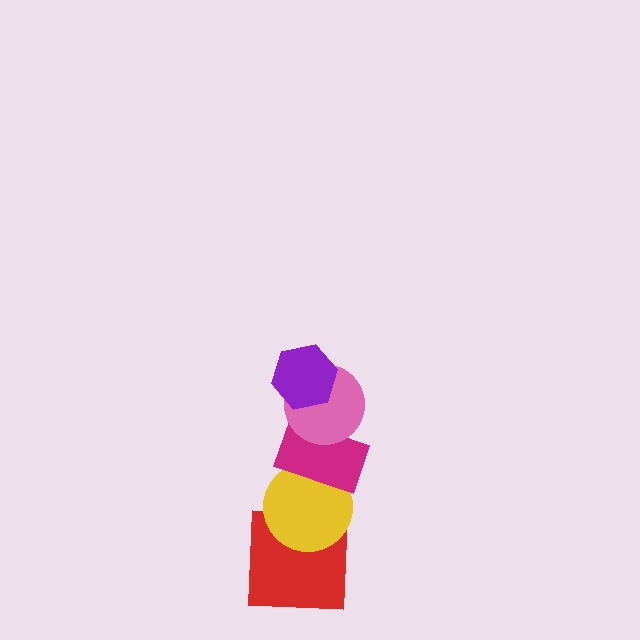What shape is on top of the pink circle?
The purple hexagon is on top of the pink circle.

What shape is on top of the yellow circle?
The magenta rectangle is on top of the yellow circle.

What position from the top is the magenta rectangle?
The magenta rectangle is 3rd from the top.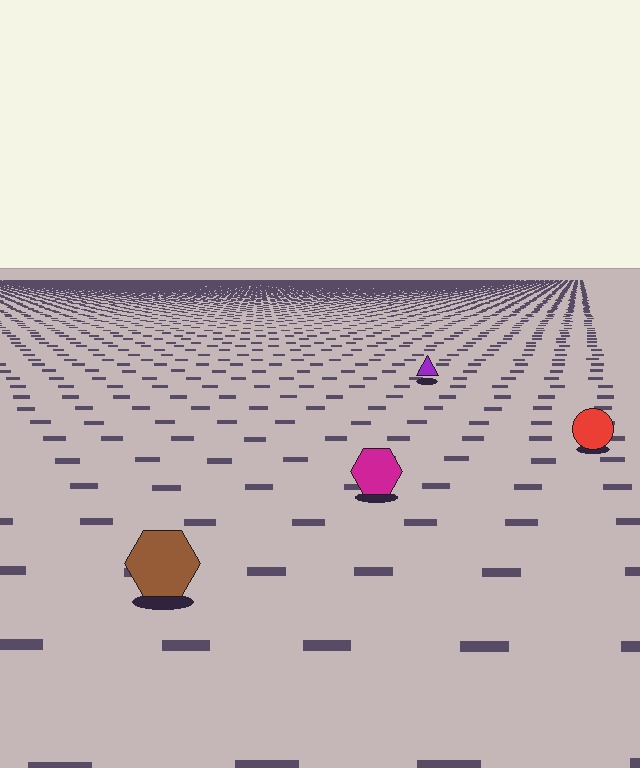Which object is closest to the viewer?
The brown hexagon is closest. The texture marks near it are larger and more spread out.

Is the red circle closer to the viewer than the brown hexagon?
No. The brown hexagon is closer — you can tell from the texture gradient: the ground texture is coarser near it.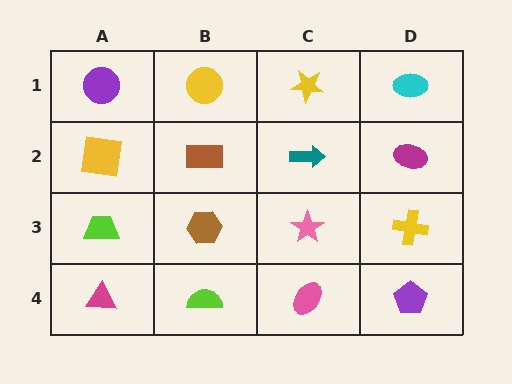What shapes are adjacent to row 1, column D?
A magenta ellipse (row 2, column D), a yellow star (row 1, column C).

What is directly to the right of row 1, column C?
A cyan ellipse.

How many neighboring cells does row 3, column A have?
3.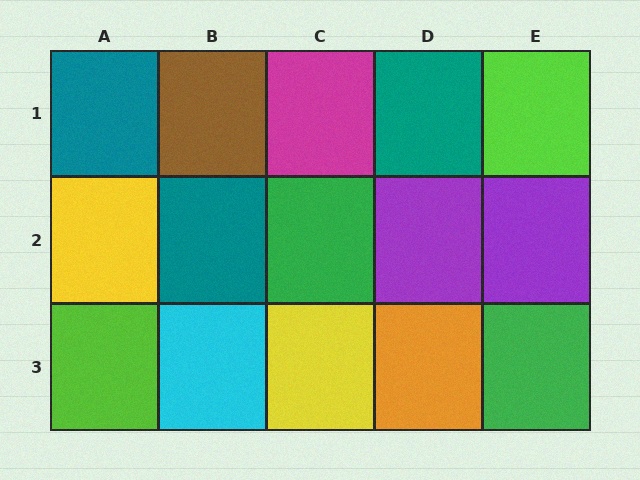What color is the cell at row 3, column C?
Yellow.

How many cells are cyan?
1 cell is cyan.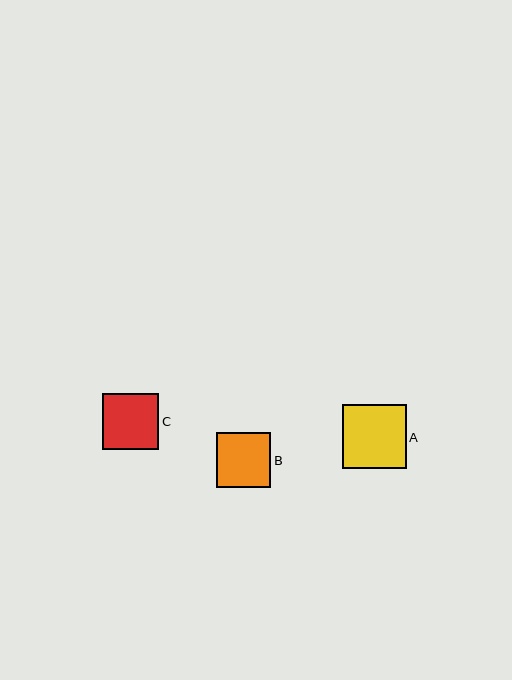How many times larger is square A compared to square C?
Square A is approximately 1.1 times the size of square C.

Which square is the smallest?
Square B is the smallest with a size of approximately 55 pixels.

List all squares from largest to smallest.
From largest to smallest: A, C, B.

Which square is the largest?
Square A is the largest with a size of approximately 64 pixels.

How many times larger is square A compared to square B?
Square A is approximately 1.2 times the size of square B.